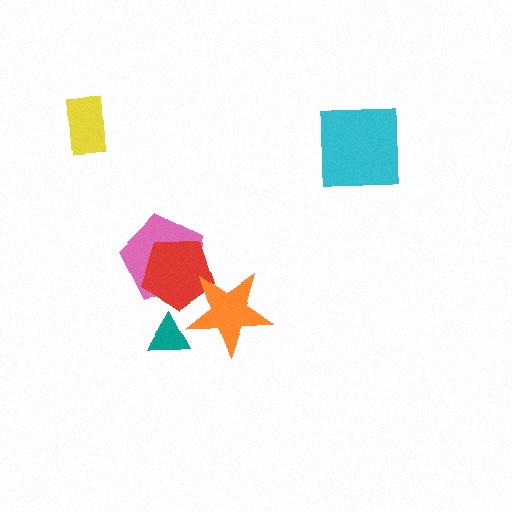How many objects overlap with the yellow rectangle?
0 objects overlap with the yellow rectangle.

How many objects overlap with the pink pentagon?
1 object overlaps with the pink pentagon.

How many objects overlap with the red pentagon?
2 objects overlap with the red pentagon.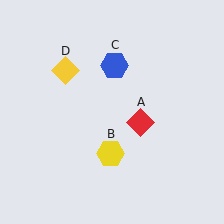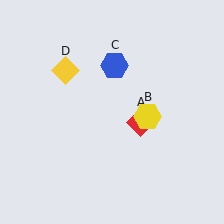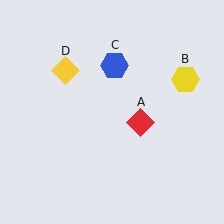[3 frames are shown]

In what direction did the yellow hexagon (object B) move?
The yellow hexagon (object B) moved up and to the right.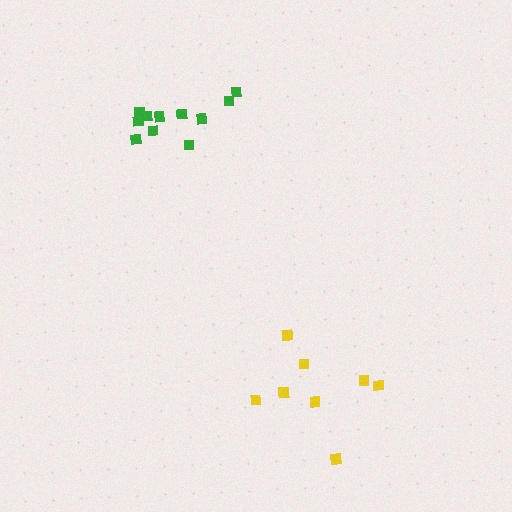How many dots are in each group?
Group 1: 8 dots, Group 2: 11 dots (19 total).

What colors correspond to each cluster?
The clusters are colored: yellow, green.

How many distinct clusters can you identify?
There are 2 distinct clusters.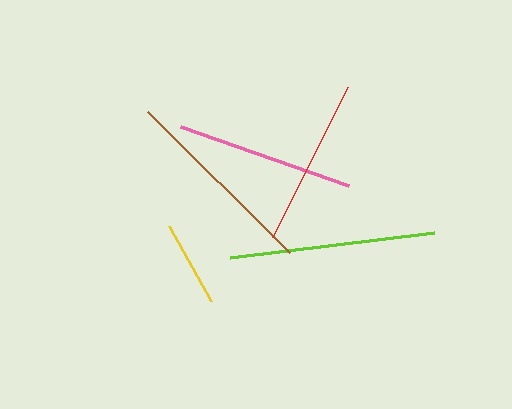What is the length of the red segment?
The red segment is approximately 169 pixels long.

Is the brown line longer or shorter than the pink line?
The brown line is longer than the pink line.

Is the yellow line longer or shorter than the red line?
The red line is longer than the yellow line.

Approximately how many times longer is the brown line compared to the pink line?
The brown line is approximately 1.1 times the length of the pink line.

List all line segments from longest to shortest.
From longest to shortest: lime, brown, pink, red, yellow.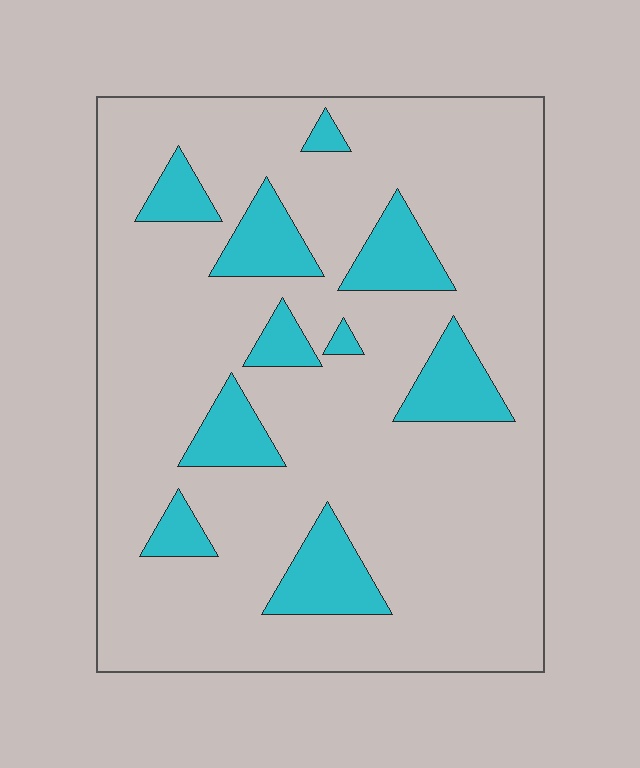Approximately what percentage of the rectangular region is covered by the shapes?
Approximately 15%.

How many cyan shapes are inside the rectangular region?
10.